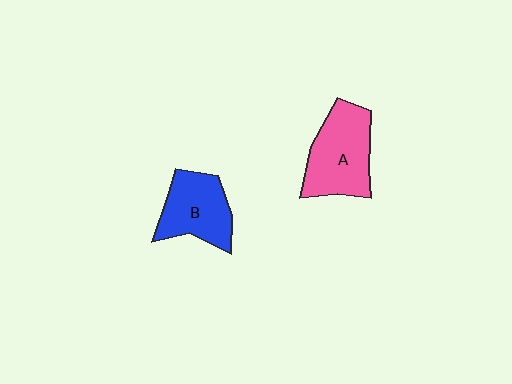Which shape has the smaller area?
Shape B (blue).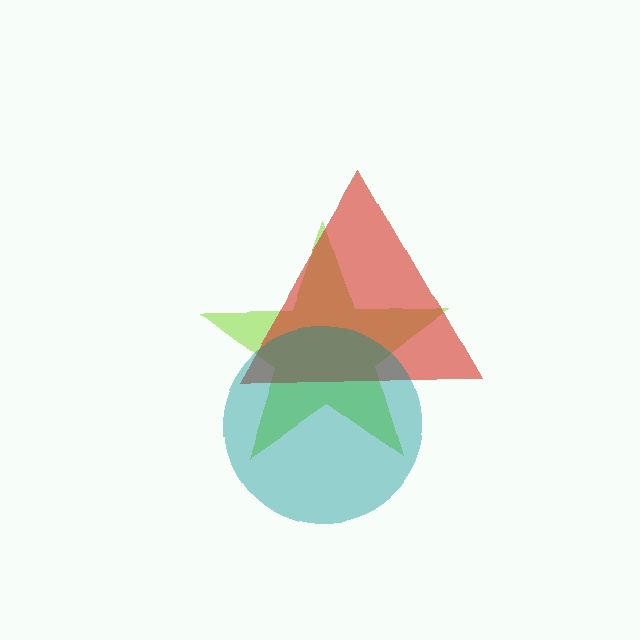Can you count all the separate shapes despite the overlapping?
Yes, there are 3 separate shapes.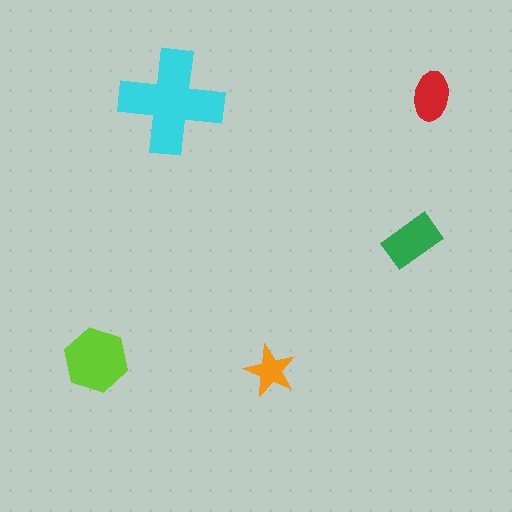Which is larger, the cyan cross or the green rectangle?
The cyan cross.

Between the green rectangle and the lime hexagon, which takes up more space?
The lime hexagon.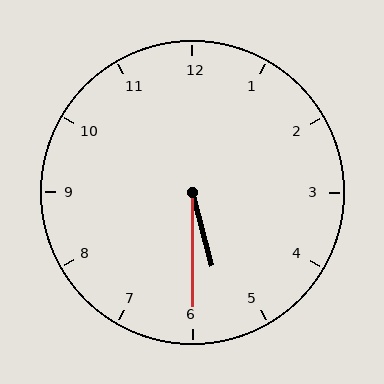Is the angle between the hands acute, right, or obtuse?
It is acute.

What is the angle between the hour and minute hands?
Approximately 15 degrees.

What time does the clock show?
5:30.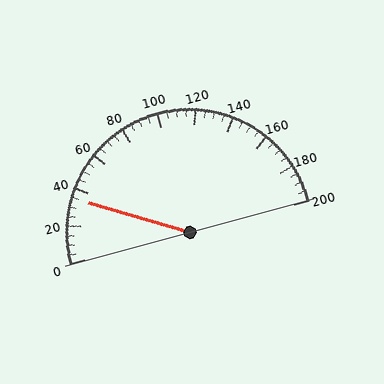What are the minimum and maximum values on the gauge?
The gauge ranges from 0 to 200.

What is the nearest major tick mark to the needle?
The nearest major tick mark is 40.